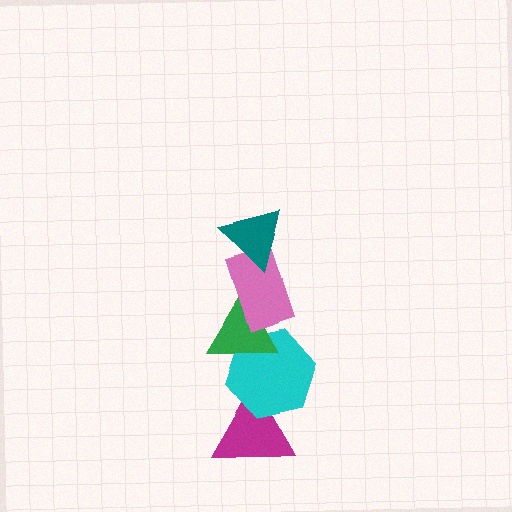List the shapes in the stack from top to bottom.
From top to bottom: the teal triangle, the pink rectangle, the green triangle, the cyan hexagon, the magenta triangle.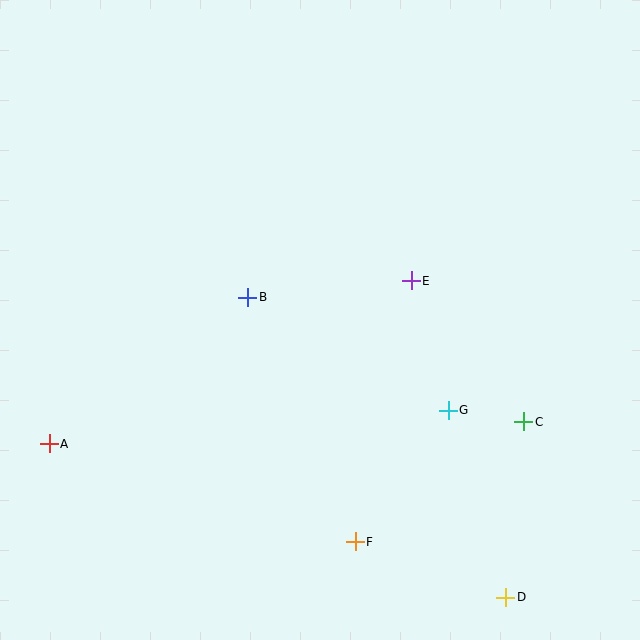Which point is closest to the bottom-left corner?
Point A is closest to the bottom-left corner.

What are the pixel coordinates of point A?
Point A is at (49, 444).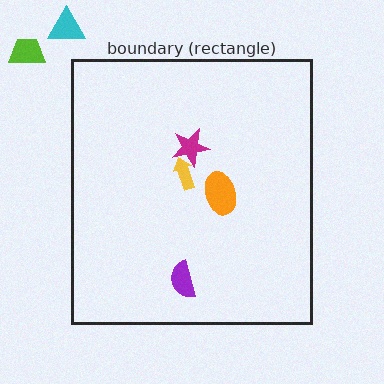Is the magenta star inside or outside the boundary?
Inside.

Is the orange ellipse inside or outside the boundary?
Inside.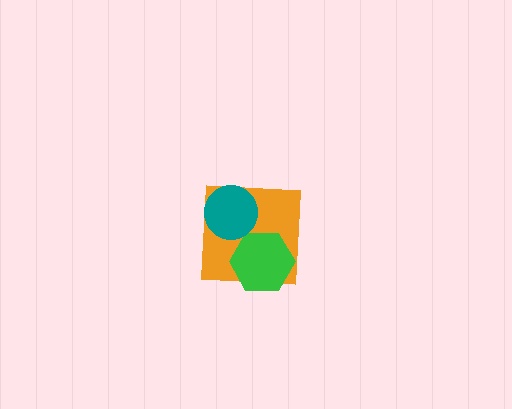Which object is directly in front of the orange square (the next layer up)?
The green hexagon is directly in front of the orange square.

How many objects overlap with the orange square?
2 objects overlap with the orange square.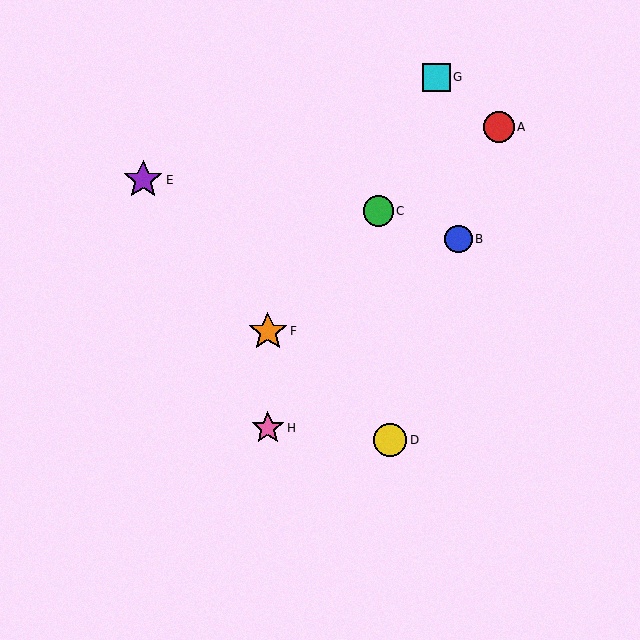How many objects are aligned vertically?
2 objects (F, H) are aligned vertically.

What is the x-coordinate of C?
Object C is at x≈378.